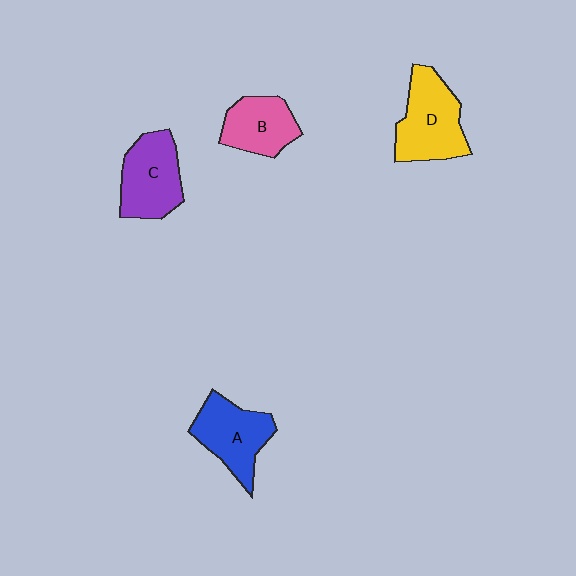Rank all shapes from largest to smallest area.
From largest to smallest: D (yellow), C (purple), A (blue), B (pink).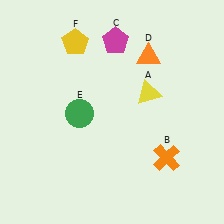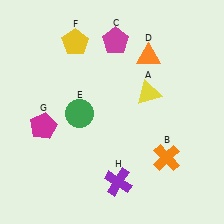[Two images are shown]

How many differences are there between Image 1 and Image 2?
There are 2 differences between the two images.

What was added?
A magenta pentagon (G), a purple cross (H) were added in Image 2.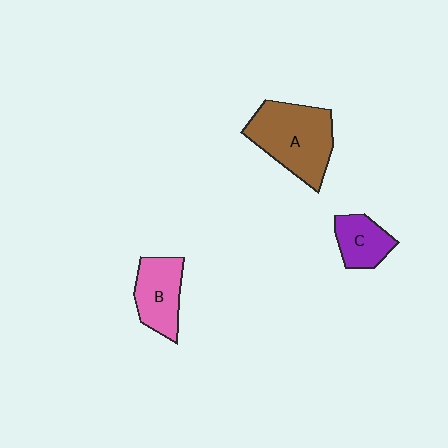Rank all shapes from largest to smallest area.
From largest to smallest: A (brown), B (pink), C (purple).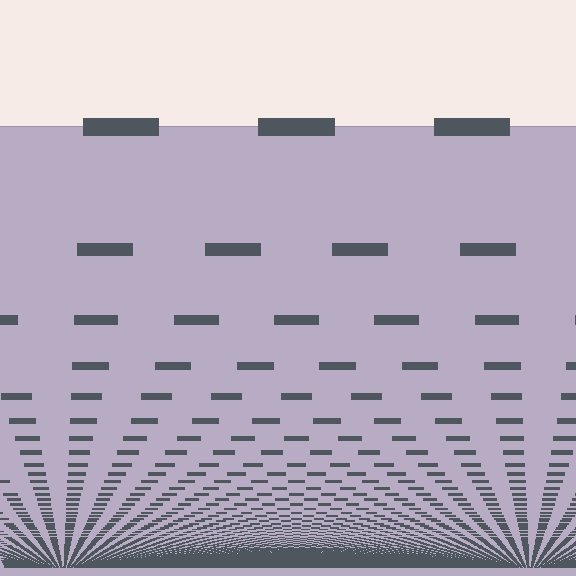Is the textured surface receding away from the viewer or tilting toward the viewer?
The surface appears to tilt toward the viewer. Texture elements get larger and sparser toward the top.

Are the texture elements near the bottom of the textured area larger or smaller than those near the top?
Smaller. The gradient is inverted — elements near the bottom are smaller and denser.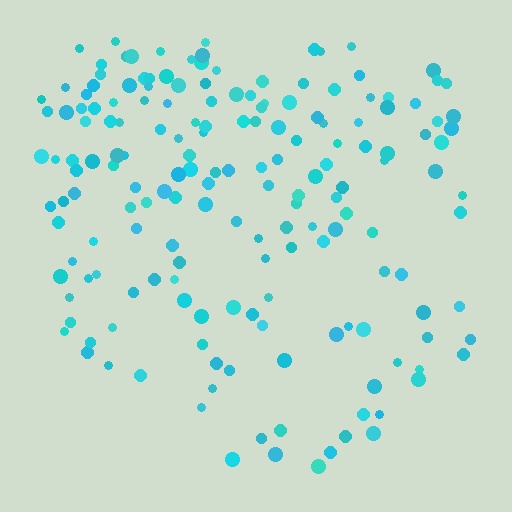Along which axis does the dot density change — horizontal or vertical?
Vertical.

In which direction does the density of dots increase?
From bottom to top, with the top side densest.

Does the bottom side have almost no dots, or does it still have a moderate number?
Still a moderate number, just noticeably fewer than the top.